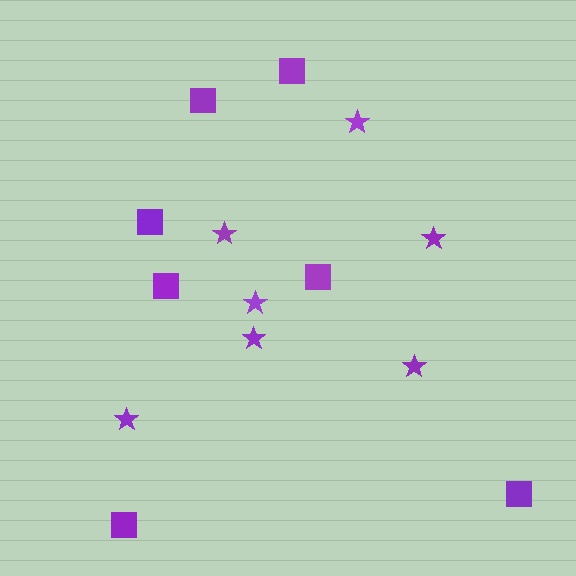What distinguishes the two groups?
There are 2 groups: one group of squares (7) and one group of stars (7).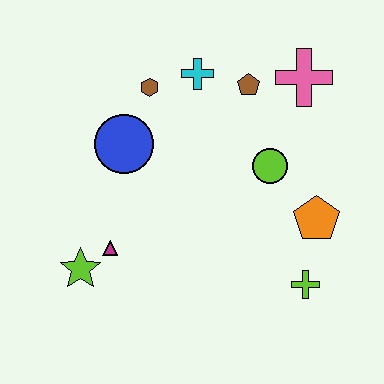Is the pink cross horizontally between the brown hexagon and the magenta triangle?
No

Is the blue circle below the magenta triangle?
No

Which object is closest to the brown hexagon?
The cyan cross is closest to the brown hexagon.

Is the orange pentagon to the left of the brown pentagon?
No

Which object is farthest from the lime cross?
The brown hexagon is farthest from the lime cross.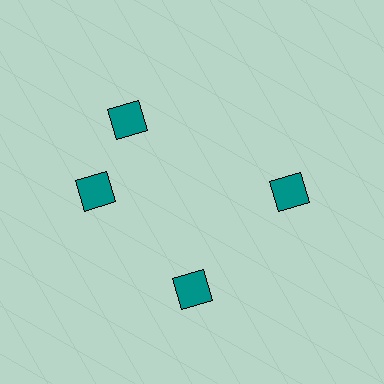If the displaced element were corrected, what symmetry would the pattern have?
It would have 4-fold rotational symmetry — the pattern would map onto itself every 90 degrees.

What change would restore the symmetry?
The symmetry would be restored by rotating it back into even spacing with its neighbors so that all 4 diamonds sit at equal angles and equal distance from the center.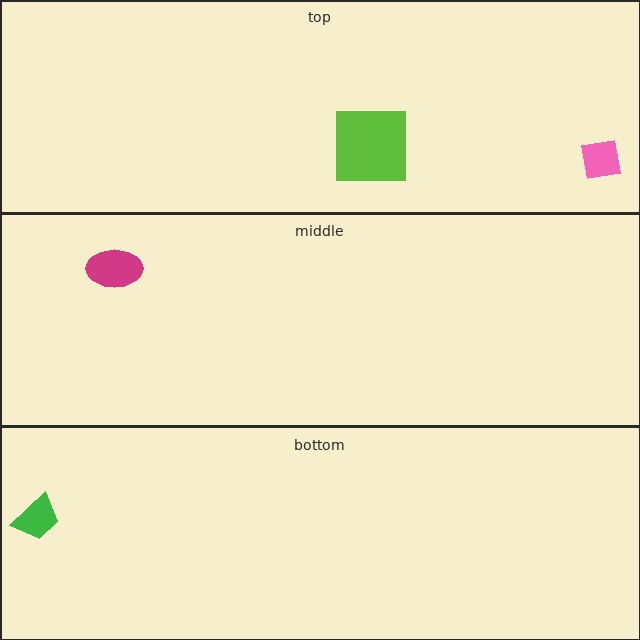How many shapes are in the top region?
2.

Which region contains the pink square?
The top region.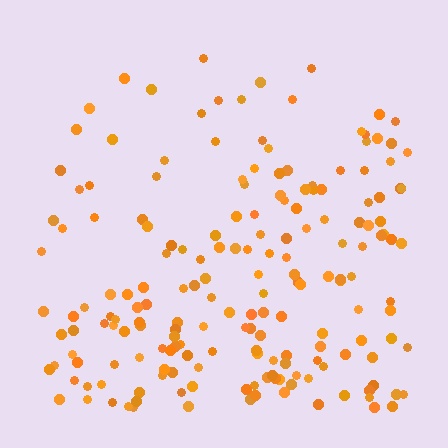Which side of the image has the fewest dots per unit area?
The top.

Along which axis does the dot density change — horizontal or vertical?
Vertical.